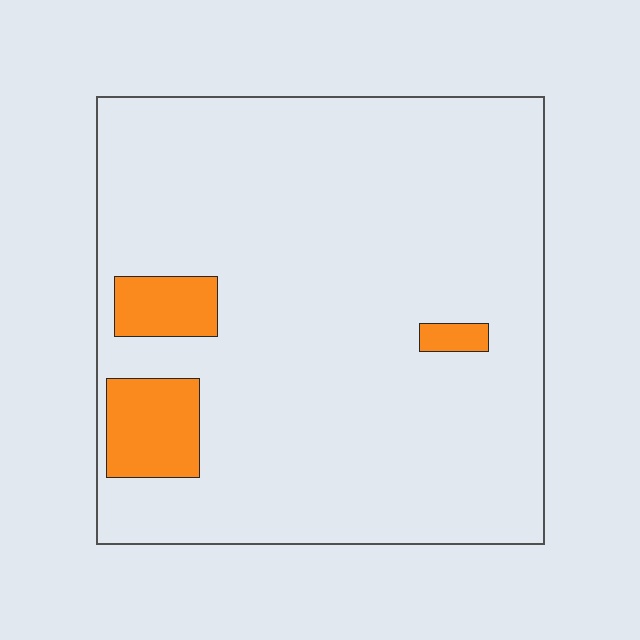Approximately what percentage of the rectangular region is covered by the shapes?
Approximately 10%.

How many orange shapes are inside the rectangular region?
3.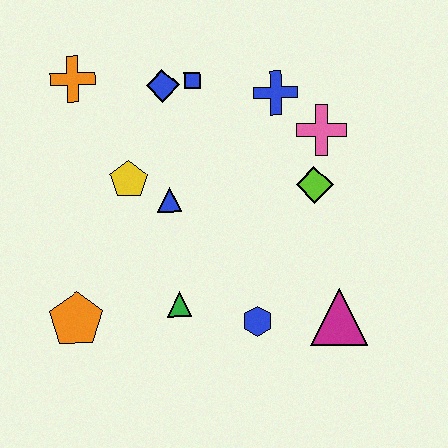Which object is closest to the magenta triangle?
The blue hexagon is closest to the magenta triangle.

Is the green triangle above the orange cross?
No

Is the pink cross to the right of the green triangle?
Yes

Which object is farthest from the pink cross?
The orange pentagon is farthest from the pink cross.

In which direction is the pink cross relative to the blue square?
The pink cross is to the right of the blue square.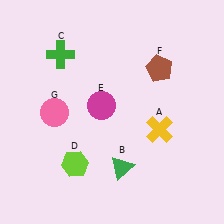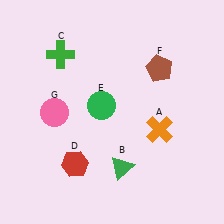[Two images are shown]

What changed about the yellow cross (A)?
In Image 1, A is yellow. In Image 2, it changed to orange.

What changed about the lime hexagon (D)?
In Image 1, D is lime. In Image 2, it changed to red.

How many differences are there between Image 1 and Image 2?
There are 3 differences between the two images.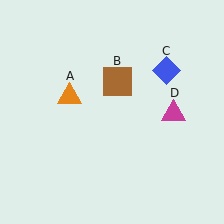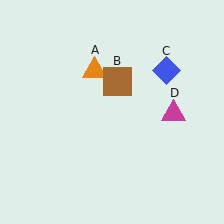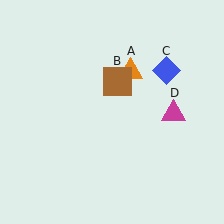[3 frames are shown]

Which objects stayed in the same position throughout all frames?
Brown square (object B) and blue diamond (object C) and magenta triangle (object D) remained stationary.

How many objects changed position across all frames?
1 object changed position: orange triangle (object A).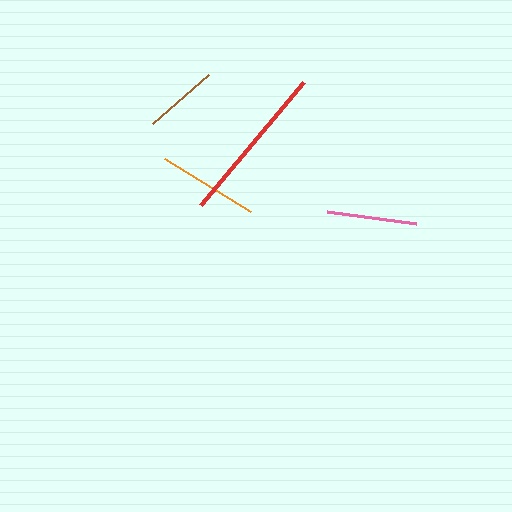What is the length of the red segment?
The red segment is approximately 160 pixels long.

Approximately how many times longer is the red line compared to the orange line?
The red line is approximately 1.6 times the length of the orange line.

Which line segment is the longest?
The red line is the longest at approximately 160 pixels.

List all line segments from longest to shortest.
From longest to shortest: red, orange, pink, brown.